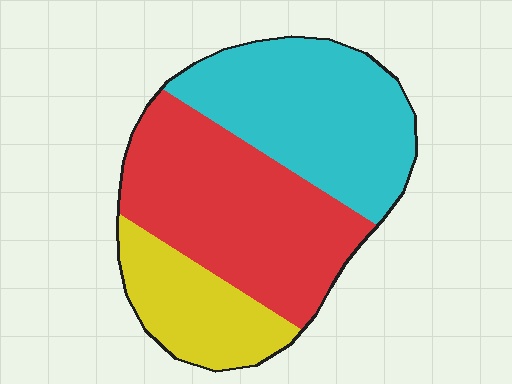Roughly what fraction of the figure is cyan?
Cyan takes up about three eighths (3/8) of the figure.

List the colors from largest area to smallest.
From largest to smallest: red, cyan, yellow.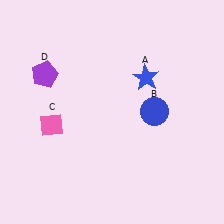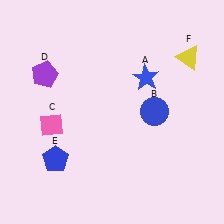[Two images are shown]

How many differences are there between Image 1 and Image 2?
There are 2 differences between the two images.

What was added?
A blue pentagon (E), a yellow triangle (F) were added in Image 2.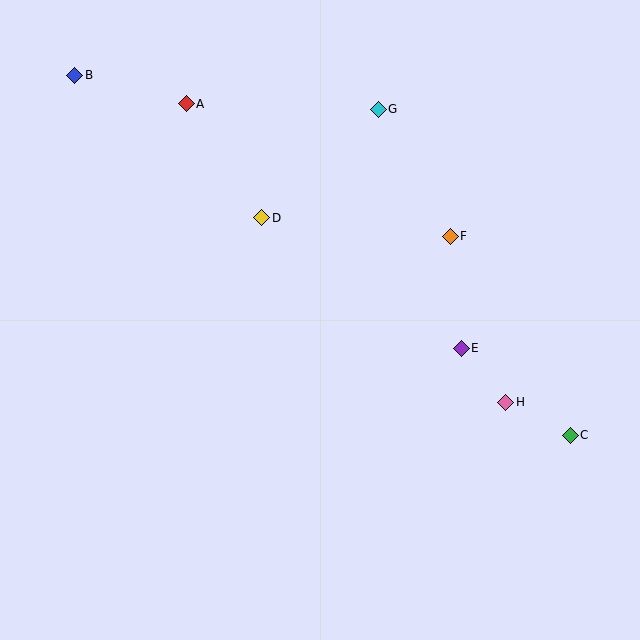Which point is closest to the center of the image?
Point D at (262, 218) is closest to the center.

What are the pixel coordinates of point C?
Point C is at (570, 435).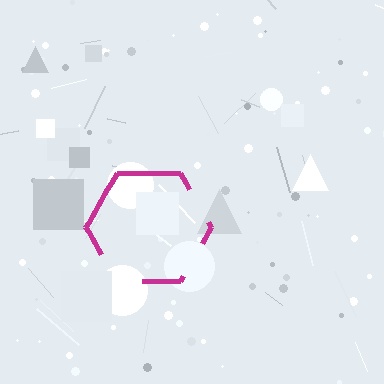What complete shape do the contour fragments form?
The contour fragments form a hexagon.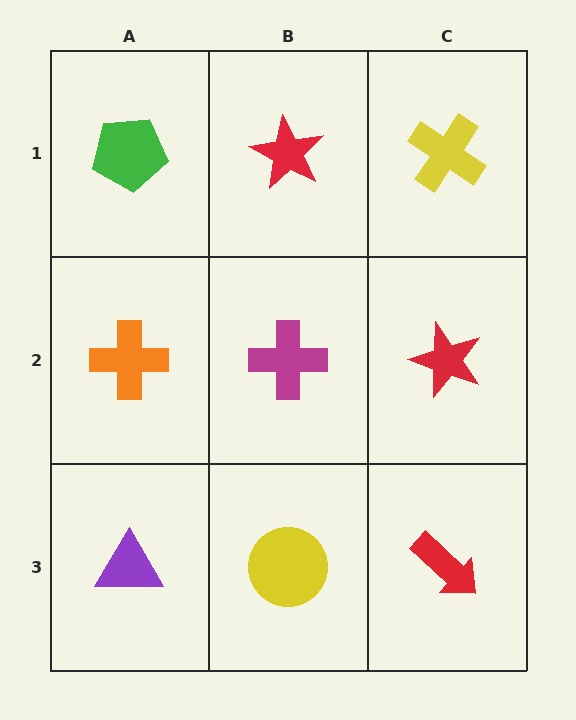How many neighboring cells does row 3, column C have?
2.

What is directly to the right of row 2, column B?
A red star.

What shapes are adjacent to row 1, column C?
A red star (row 2, column C), a red star (row 1, column B).